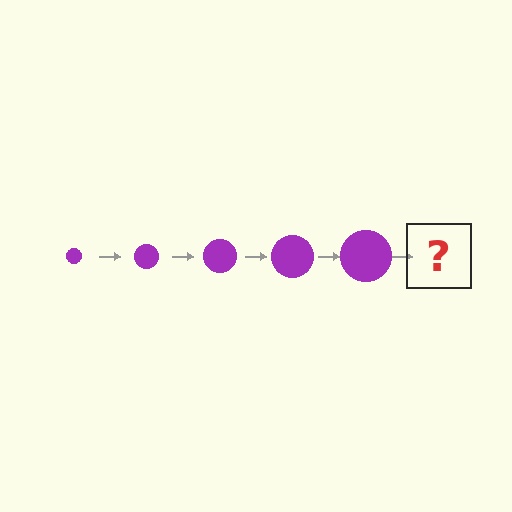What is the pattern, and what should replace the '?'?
The pattern is that the circle gets progressively larger each step. The '?' should be a purple circle, larger than the previous one.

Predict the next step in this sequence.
The next step is a purple circle, larger than the previous one.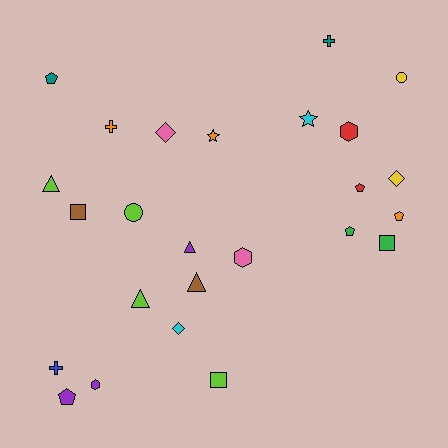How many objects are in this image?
There are 25 objects.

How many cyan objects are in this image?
There are 2 cyan objects.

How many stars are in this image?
There are 2 stars.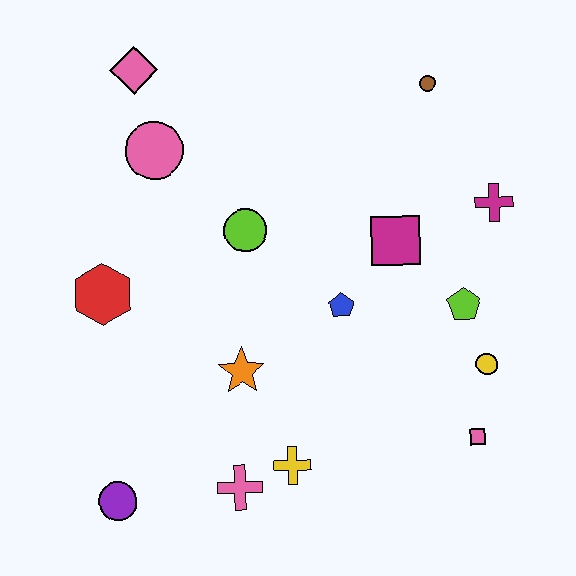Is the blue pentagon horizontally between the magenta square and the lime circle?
Yes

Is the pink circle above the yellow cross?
Yes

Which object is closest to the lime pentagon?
The yellow circle is closest to the lime pentagon.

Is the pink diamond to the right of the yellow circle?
No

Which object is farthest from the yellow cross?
The pink diamond is farthest from the yellow cross.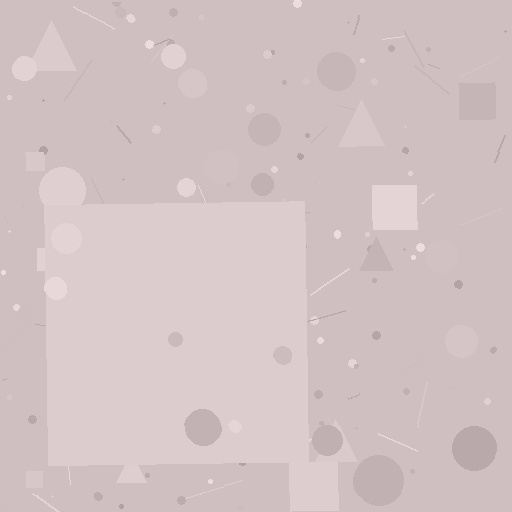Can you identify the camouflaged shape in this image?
The camouflaged shape is a square.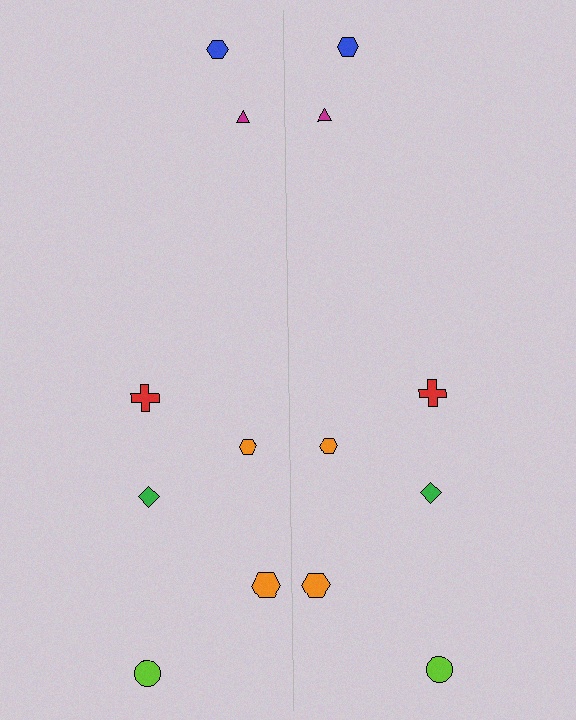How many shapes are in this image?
There are 14 shapes in this image.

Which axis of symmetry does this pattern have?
The pattern has a vertical axis of symmetry running through the center of the image.